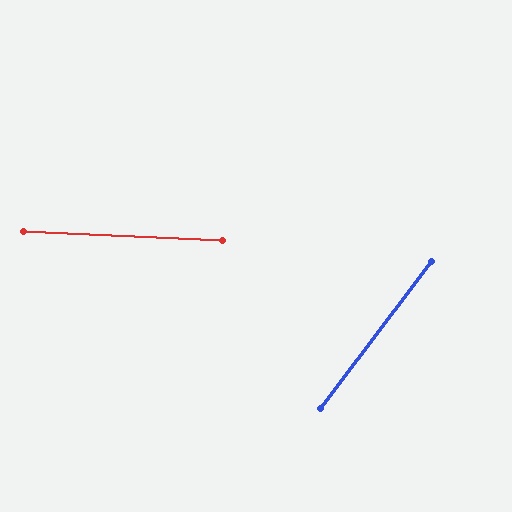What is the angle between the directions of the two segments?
Approximately 55 degrees.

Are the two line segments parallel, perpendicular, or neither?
Neither parallel nor perpendicular — they differ by about 55°.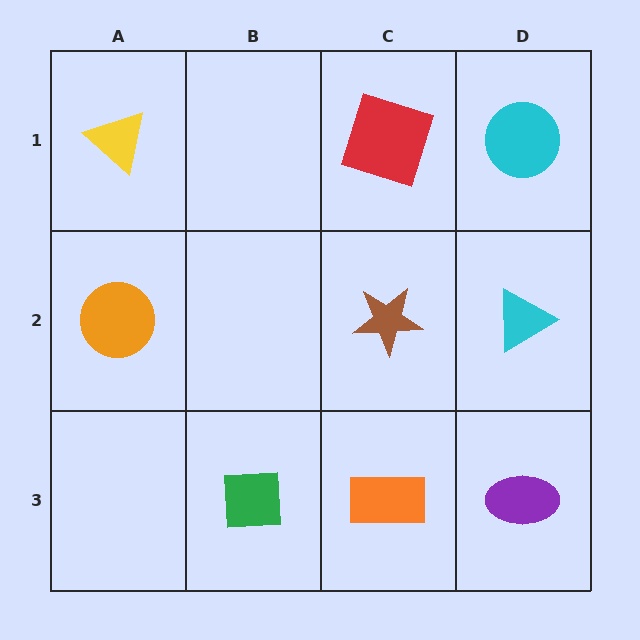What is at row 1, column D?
A cyan circle.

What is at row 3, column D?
A purple ellipse.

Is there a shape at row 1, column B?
No, that cell is empty.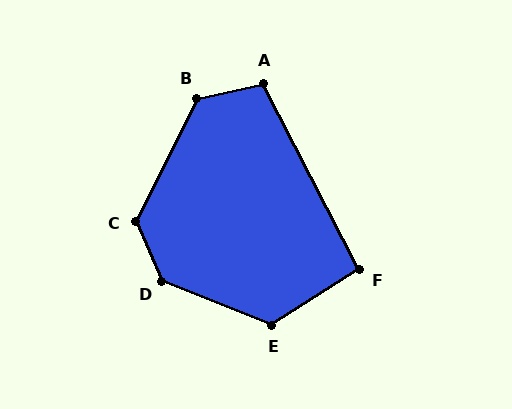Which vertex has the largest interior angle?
D, at approximately 135 degrees.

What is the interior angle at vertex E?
Approximately 126 degrees (obtuse).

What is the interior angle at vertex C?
Approximately 130 degrees (obtuse).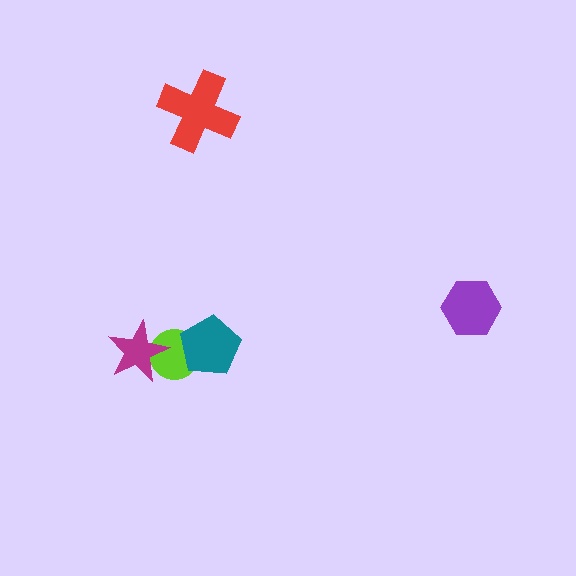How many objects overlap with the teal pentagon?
1 object overlaps with the teal pentagon.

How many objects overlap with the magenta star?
1 object overlaps with the magenta star.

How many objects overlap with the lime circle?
2 objects overlap with the lime circle.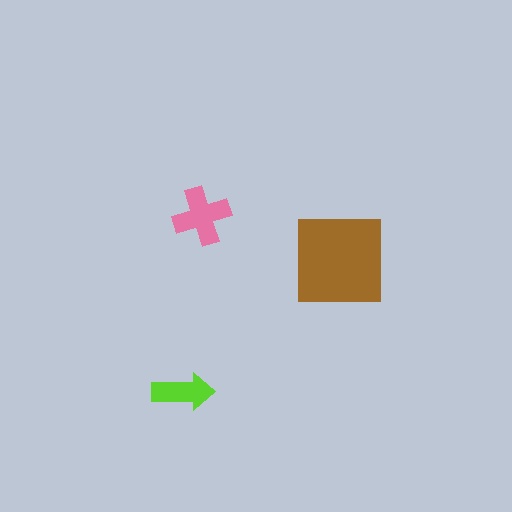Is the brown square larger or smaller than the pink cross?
Larger.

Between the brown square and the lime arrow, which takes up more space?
The brown square.